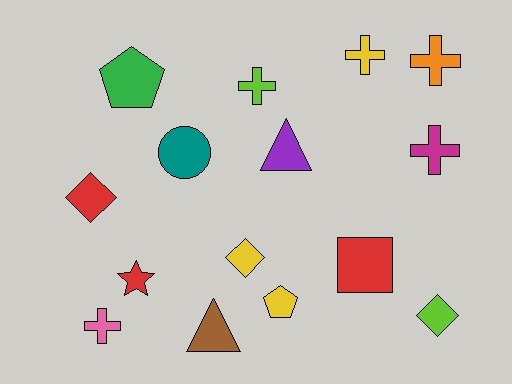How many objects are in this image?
There are 15 objects.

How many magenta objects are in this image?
There is 1 magenta object.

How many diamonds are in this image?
There are 3 diamonds.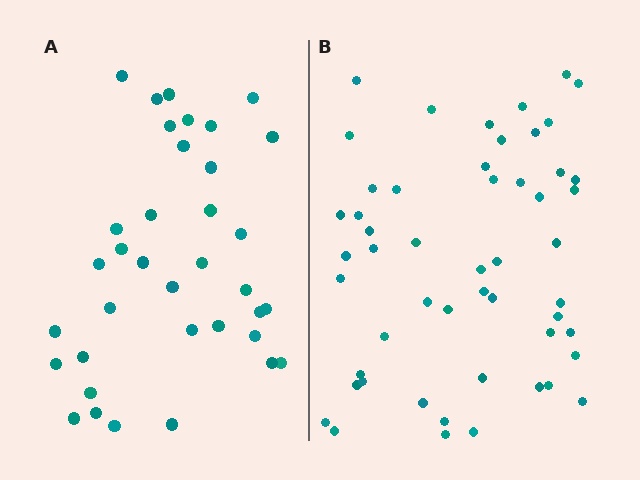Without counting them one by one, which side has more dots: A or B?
Region B (the right region) has more dots.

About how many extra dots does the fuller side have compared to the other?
Region B has approximately 15 more dots than region A.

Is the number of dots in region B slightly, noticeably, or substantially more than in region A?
Region B has noticeably more, but not dramatically so. The ratio is roughly 1.4 to 1.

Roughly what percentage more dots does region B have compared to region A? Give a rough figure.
About 45% more.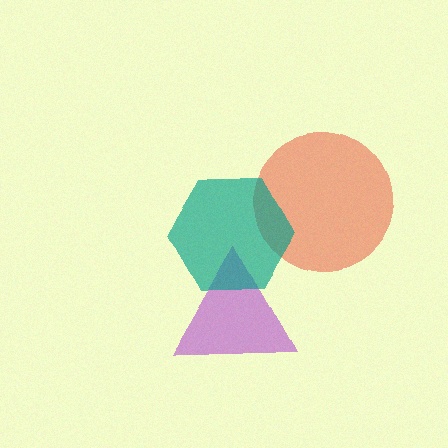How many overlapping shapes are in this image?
There are 3 overlapping shapes in the image.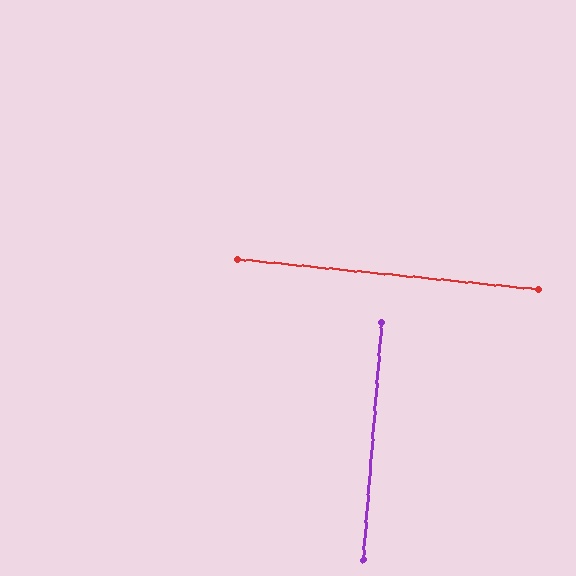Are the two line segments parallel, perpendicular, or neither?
Perpendicular — they meet at approximately 89°.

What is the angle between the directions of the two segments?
Approximately 89 degrees.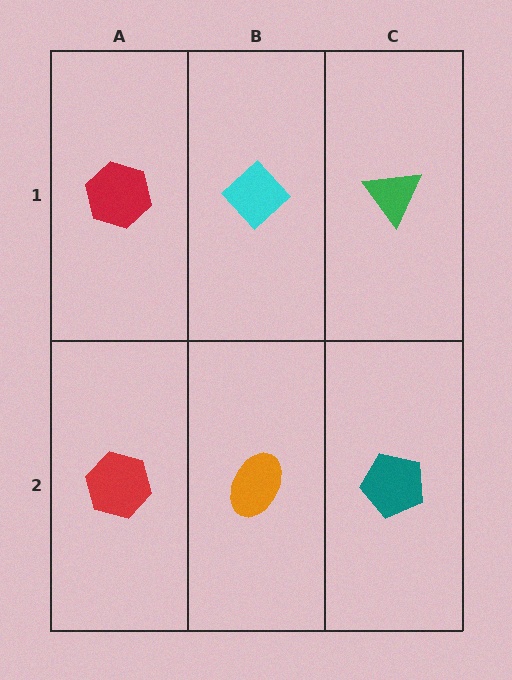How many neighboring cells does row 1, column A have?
2.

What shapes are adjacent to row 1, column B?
An orange ellipse (row 2, column B), a red hexagon (row 1, column A), a green triangle (row 1, column C).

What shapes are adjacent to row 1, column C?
A teal pentagon (row 2, column C), a cyan diamond (row 1, column B).